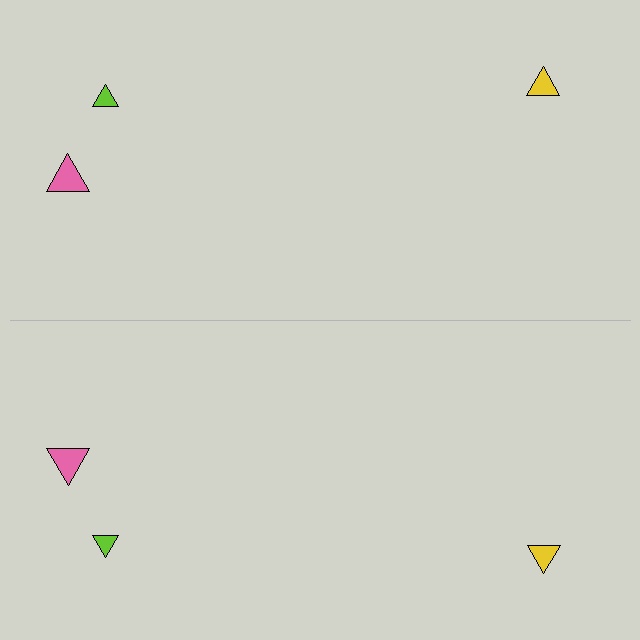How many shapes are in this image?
There are 6 shapes in this image.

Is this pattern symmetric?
Yes, this pattern has bilateral (reflection) symmetry.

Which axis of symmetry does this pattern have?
The pattern has a horizontal axis of symmetry running through the center of the image.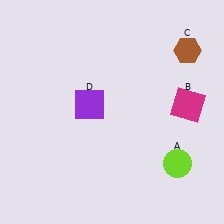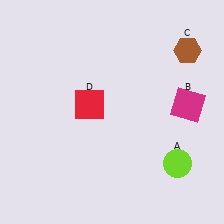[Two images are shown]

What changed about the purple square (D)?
In Image 1, D is purple. In Image 2, it changed to red.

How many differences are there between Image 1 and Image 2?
There is 1 difference between the two images.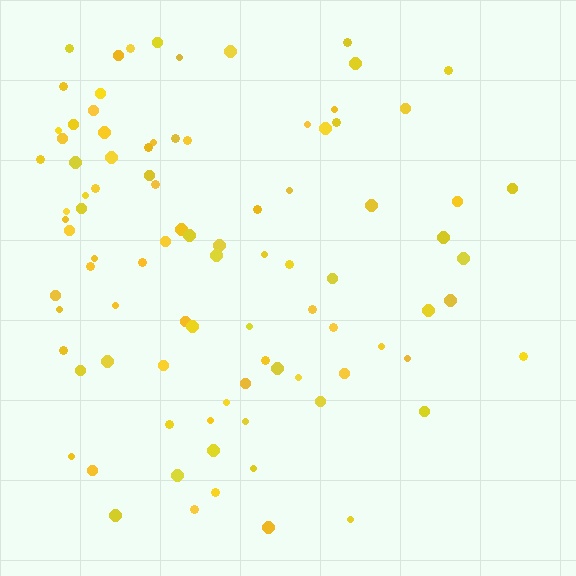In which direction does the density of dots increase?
From right to left, with the left side densest.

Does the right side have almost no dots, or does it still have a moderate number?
Still a moderate number, just noticeably fewer than the left.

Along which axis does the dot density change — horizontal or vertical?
Horizontal.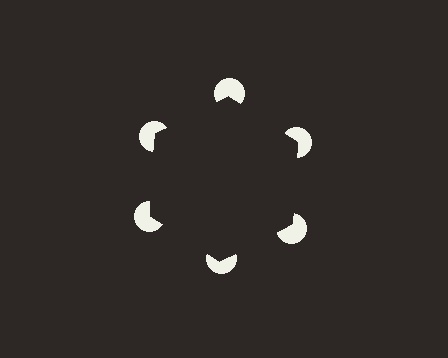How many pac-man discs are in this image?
There are 6 — one at each vertex of the illusory hexagon.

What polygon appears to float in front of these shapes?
An illusory hexagon — its edges are inferred from the aligned wedge cuts in the pac-man discs, not physically drawn.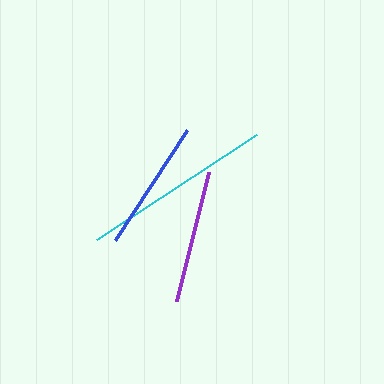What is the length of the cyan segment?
The cyan segment is approximately 192 pixels long.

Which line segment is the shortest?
The blue line is the shortest at approximately 131 pixels.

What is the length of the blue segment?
The blue segment is approximately 131 pixels long.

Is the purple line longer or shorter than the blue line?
The purple line is longer than the blue line.